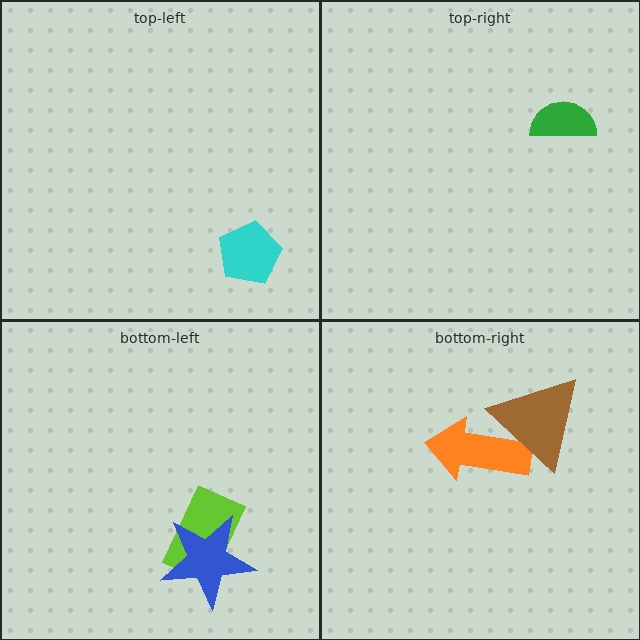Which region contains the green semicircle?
The top-right region.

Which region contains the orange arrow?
The bottom-right region.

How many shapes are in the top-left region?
1.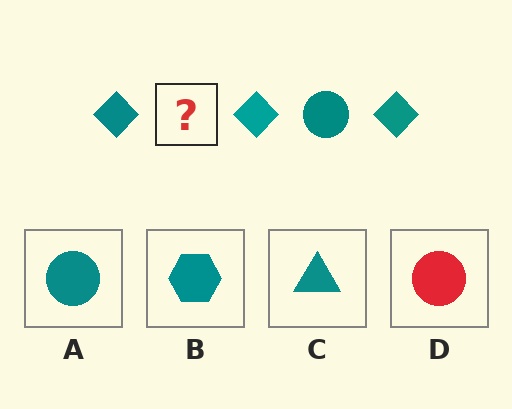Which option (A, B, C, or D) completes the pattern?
A.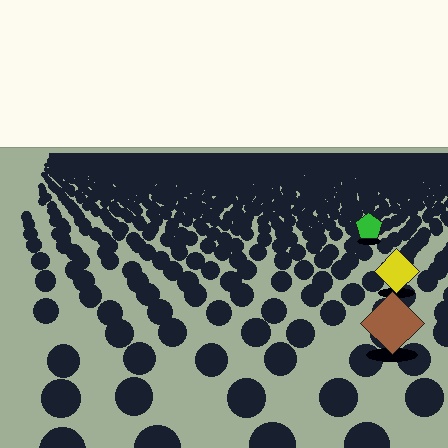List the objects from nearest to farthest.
From nearest to farthest: the brown diamond, the yellow diamond, the green pentagon.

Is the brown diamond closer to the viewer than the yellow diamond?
Yes. The brown diamond is closer — you can tell from the texture gradient: the ground texture is coarser near it.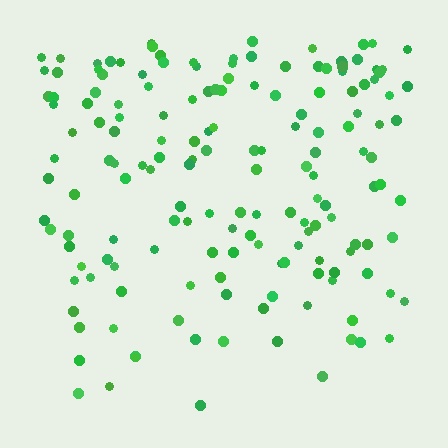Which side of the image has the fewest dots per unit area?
The bottom.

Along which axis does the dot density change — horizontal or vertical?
Vertical.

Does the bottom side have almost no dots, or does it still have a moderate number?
Still a moderate number, just noticeably fewer than the top.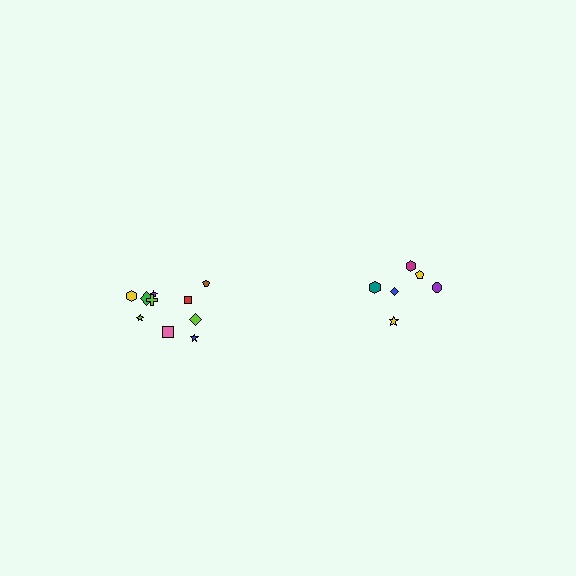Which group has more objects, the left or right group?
The left group.